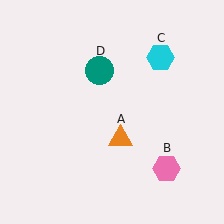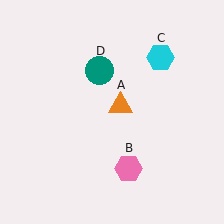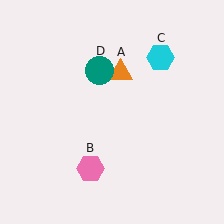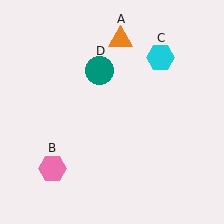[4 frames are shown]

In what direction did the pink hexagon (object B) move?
The pink hexagon (object B) moved left.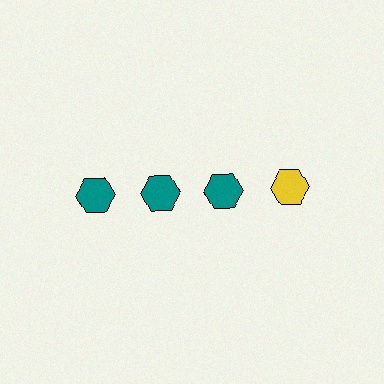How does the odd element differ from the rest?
It has a different color: yellow instead of teal.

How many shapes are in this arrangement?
There are 4 shapes arranged in a grid pattern.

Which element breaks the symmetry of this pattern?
The yellow hexagon in the top row, second from right column breaks the symmetry. All other shapes are teal hexagons.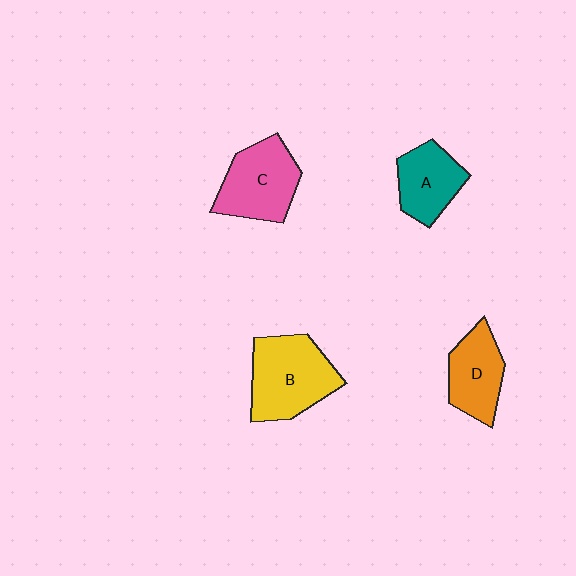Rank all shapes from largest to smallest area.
From largest to smallest: B (yellow), C (pink), D (orange), A (teal).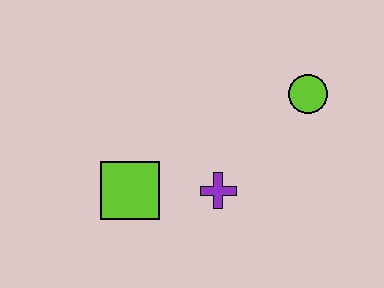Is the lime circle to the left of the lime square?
No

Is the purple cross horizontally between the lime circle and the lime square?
Yes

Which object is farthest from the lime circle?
The lime square is farthest from the lime circle.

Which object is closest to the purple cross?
The lime square is closest to the purple cross.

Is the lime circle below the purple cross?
No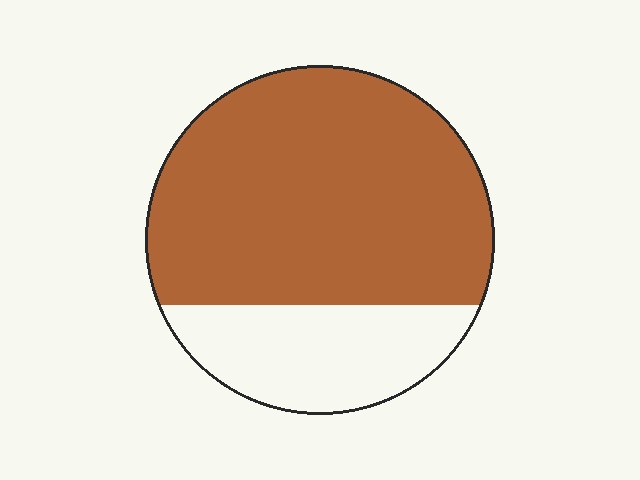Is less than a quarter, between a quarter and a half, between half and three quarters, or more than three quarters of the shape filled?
Between half and three quarters.